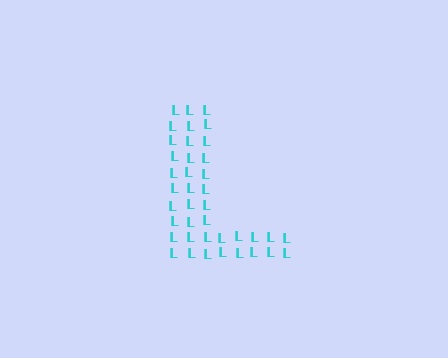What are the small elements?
The small elements are letter L's.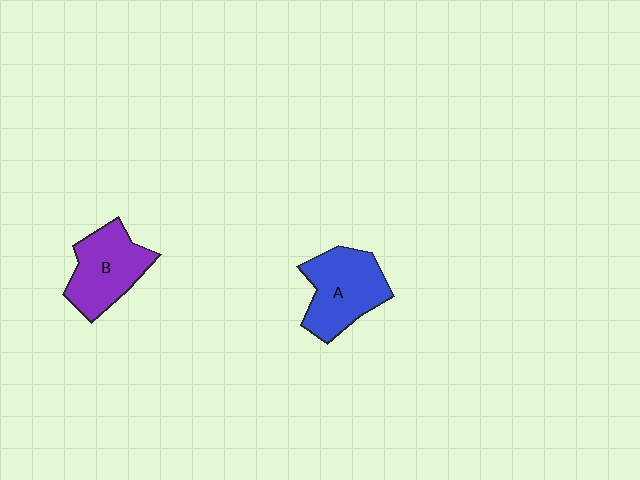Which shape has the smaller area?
Shape B (purple).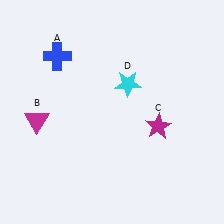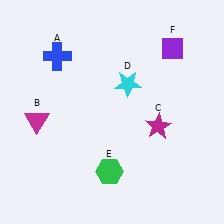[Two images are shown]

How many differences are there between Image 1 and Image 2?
There are 2 differences between the two images.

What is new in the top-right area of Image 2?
A purple diamond (F) was added in the top-right area of Image 2.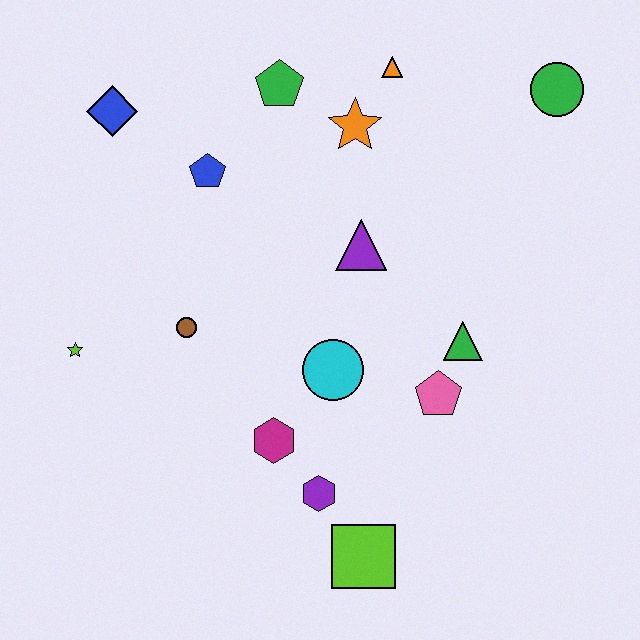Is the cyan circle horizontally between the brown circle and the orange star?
Yes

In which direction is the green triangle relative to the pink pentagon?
The green triangle is above the pink pentagon.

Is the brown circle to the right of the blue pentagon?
No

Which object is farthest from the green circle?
The lime star is farthest from the green circle.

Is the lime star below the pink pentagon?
No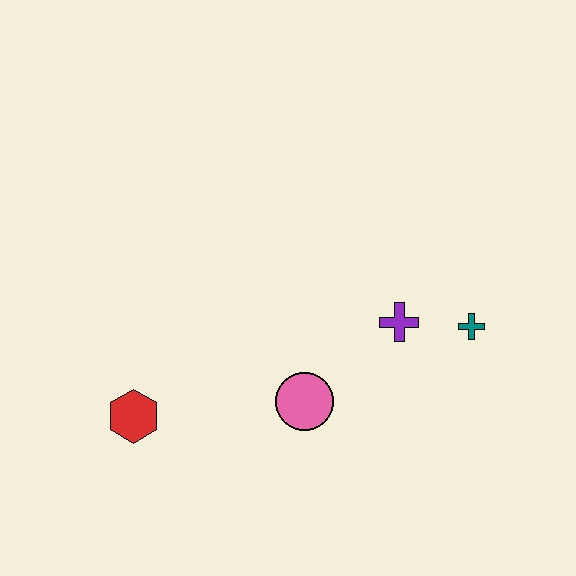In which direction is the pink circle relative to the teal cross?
The pink circle is to the left of the teal cross.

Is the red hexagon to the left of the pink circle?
Yes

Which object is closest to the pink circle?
The purple cross is closest to the pink circle.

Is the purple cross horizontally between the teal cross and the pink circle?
Yes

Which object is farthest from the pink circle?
The teal cross is farthest from the pink circle.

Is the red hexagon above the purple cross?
No